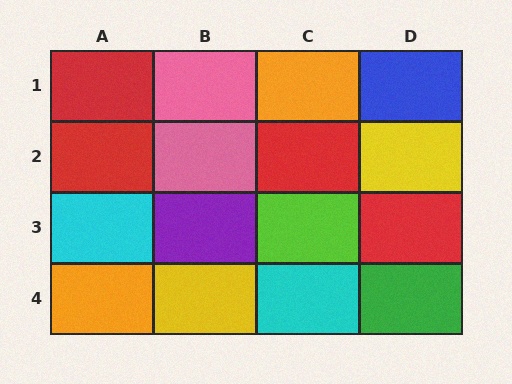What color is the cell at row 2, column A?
Red.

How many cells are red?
4 cells are red.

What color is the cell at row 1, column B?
Pink.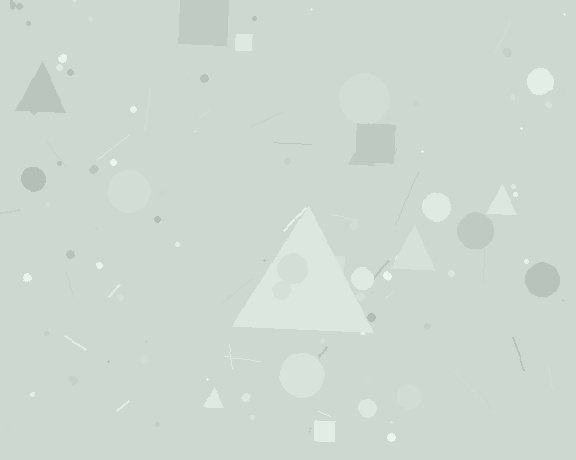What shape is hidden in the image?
A triangle is hidden in the image.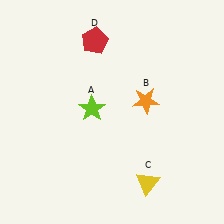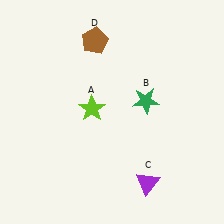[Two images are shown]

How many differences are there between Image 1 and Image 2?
There are 3 differences between the two images.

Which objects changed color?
B changed from orange to green. C changed from yellow to purple. D changed from red to brown.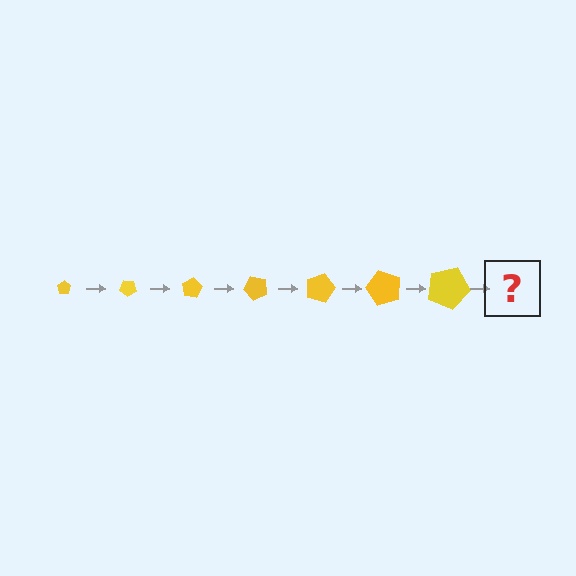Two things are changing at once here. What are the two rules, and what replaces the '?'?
The two rules are that the pentagon grows larger each step and it rotates 40 degrees each step. The '?' should be a pentagon, larger than the previous one and rotated 280 degrees from the start.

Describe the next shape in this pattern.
It should be a pentagon, larger than the previous one and rotated 280 degrees from the start.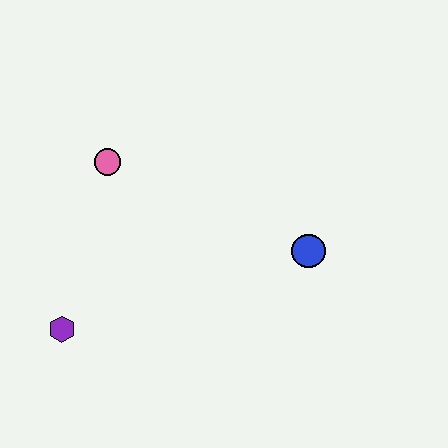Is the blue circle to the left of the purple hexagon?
No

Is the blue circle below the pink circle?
Yes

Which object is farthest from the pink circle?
The blue circle is farthest from the pink circle.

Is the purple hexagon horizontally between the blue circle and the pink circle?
No